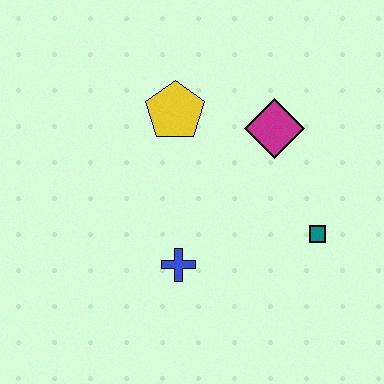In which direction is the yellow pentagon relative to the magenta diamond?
The yellow pentagon is to the left of the magenta diamond.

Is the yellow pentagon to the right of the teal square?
No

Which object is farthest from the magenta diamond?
The blue cross is farthest from the magenta diamond.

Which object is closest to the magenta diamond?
The yellow pentagon is closest to the magenta diamond.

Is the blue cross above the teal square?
No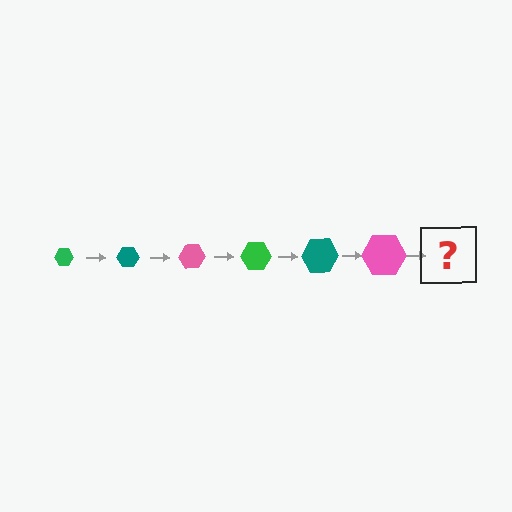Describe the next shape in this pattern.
It should be a green hexagon, larger than the previous one.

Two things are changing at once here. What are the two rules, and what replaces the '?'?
The two rules are that the hexagon grows larger each step and the color cycles through green, teal, and pink. The '?' should be a green hexagon, larger than the previous one.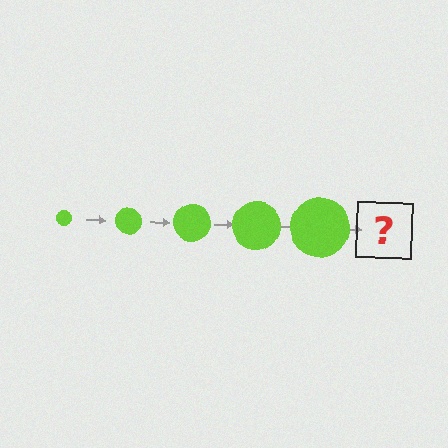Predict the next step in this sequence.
The next step is a lime circle, larger than the previous one.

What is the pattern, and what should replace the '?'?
The pattern is that the circle gets progressively larger each step. The '?' should be a lime circle, larger than the previous one.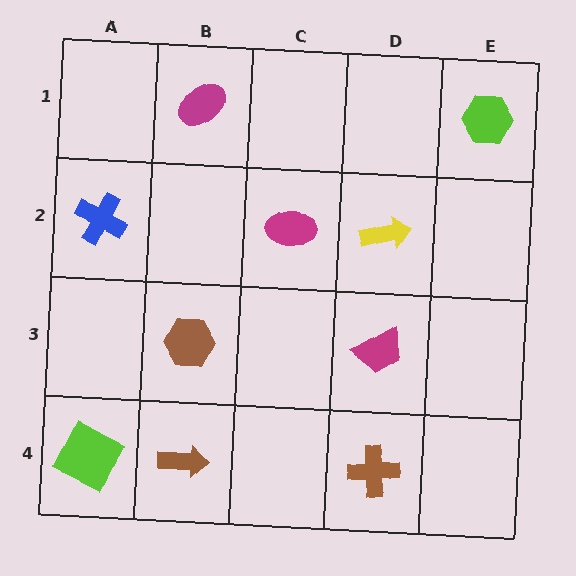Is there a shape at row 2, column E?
No, that cell is empty.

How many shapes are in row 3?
2 shapes.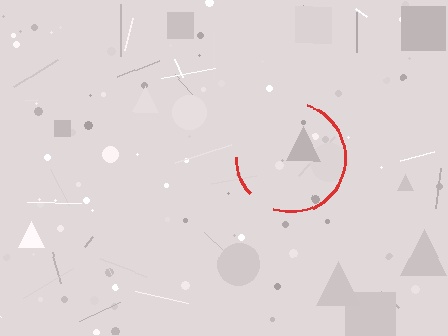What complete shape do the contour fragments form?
The contour fragments form a circle.